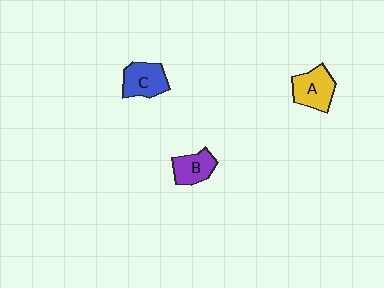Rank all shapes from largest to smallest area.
From largest to smallest: A (yellow), C (blue), B (purple).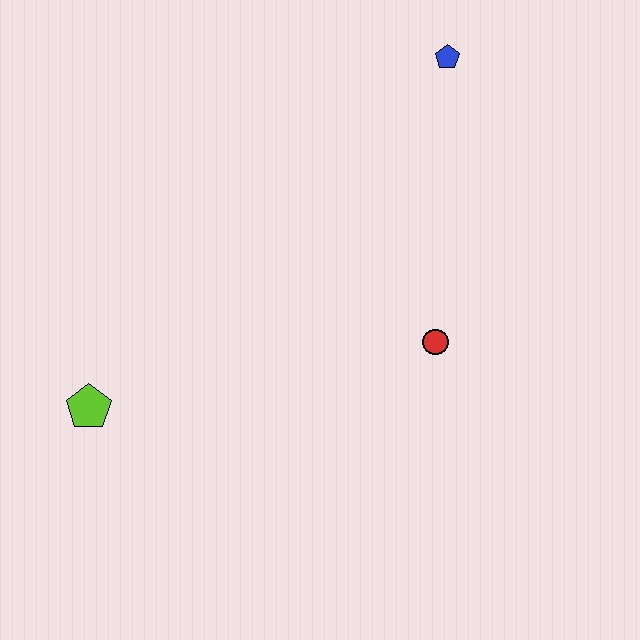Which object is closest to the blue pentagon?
The red circle is closest to the blue pentagon.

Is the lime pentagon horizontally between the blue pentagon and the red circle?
No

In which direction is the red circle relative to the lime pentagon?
The red circle is to the right of the lime pentagon.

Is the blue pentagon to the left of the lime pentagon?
No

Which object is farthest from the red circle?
The lime pentagon is farthest from the red circle.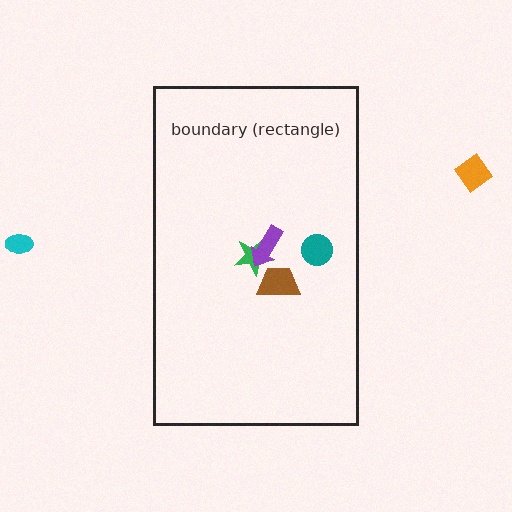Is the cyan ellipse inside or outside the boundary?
Outside.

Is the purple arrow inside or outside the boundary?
Inside.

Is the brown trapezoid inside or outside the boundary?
Inside.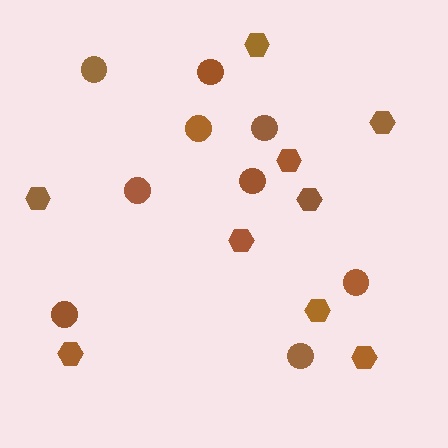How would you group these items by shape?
There are 2 groups: one group of circles (9) and one group of hexagons (9).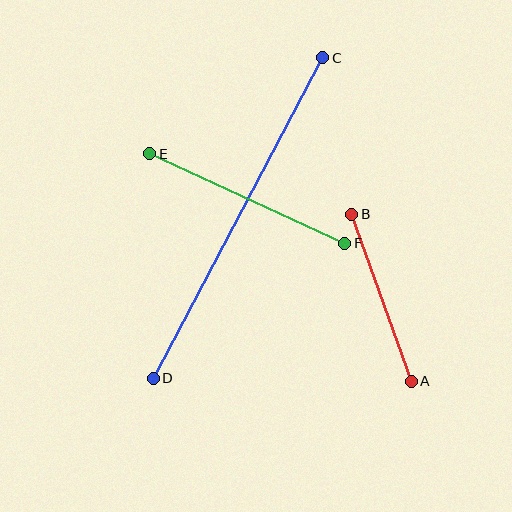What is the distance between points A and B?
The distance is approximately 177 pixels.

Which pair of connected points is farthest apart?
Points C and D are farthest apart.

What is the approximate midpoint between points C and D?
The midpoint is at approximately (238, 218) pixels.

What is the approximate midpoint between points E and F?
The midpoint is at approximately (247, 198) pixels.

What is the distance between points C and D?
The distance is approximately 363 pixels.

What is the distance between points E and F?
The distance is approximately 215 pixels.